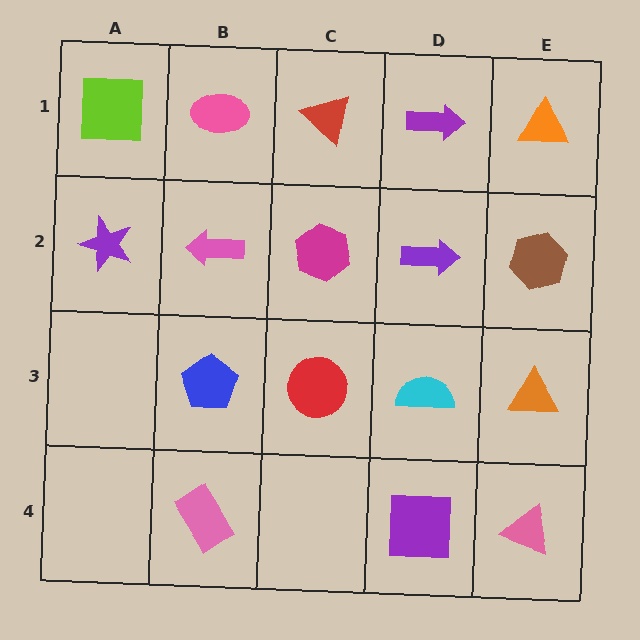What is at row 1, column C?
A red triangle.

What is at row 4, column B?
A pink rectangle.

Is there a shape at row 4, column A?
No, that cell is empty.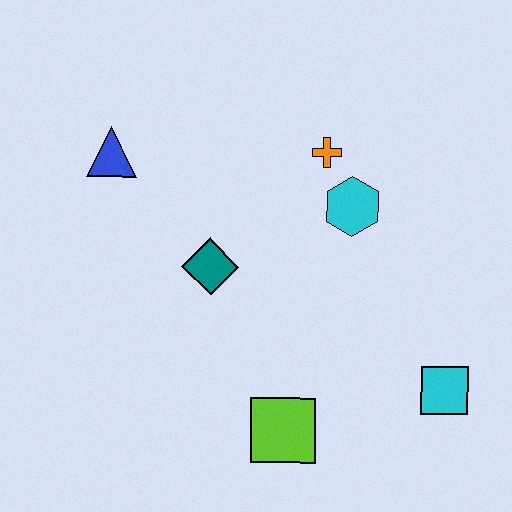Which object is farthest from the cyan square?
The blue triangle is farthest from the cyan square.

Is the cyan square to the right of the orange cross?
Yes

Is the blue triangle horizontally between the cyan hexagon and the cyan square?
No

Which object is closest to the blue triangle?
The teal diamond is closest to the blue triangle.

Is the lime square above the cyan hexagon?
No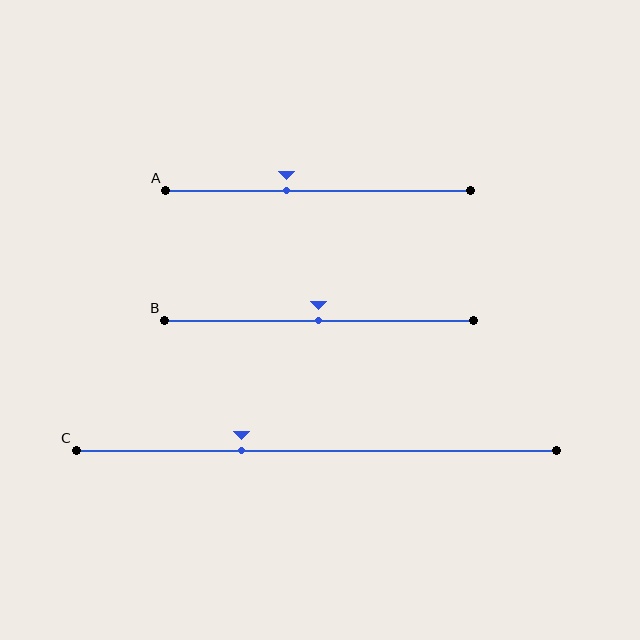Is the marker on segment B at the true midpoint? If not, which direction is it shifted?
Yes, the marker on segment B is at the true midpoint.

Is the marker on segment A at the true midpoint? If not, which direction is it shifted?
No, the marker on segment A is shifted to the left by about 10% of the segment length.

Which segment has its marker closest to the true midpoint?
Segment B has its marker closest to the true midpoint.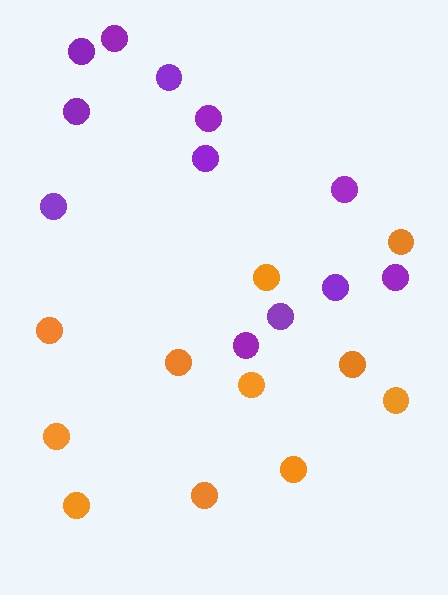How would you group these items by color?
There are 2 groups: one group of orange circles (11) and one group of purple circles (12).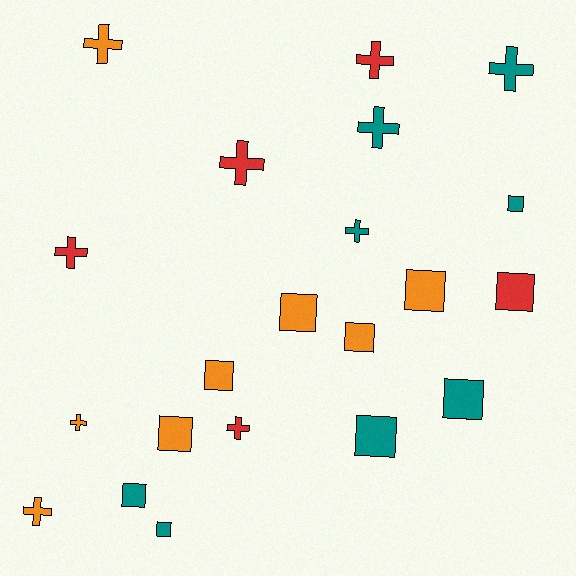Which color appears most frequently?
Teal, with 8 objects.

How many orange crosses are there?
There are 3 orange crosses.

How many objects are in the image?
There are 21 objects.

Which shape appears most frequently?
Square, with 11 objects.